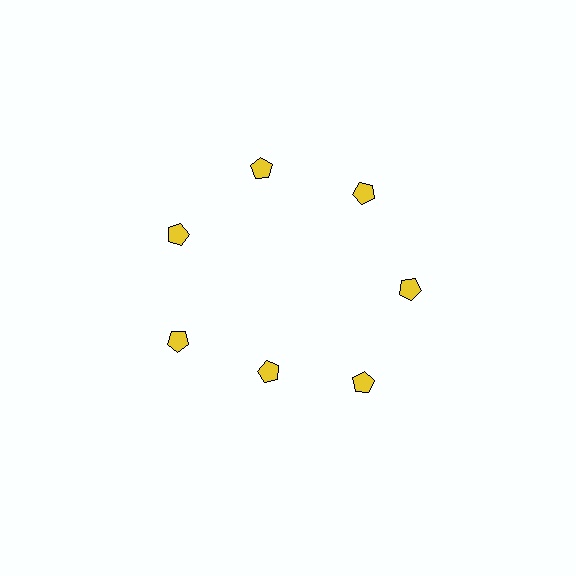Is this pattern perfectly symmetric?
No. The 7 yellow pentagons are arranged in a ring, but one element near the 6 o'clock position is pulled inward toward the center, breaking the 7-fold rotational symmetry.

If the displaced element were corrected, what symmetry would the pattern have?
It would have 7-fold rotational symmetry — the pattern would map onto itself every 51 degrees.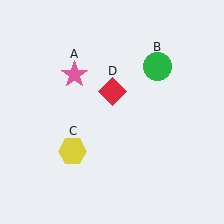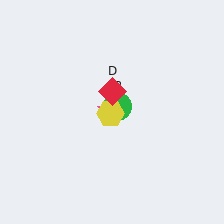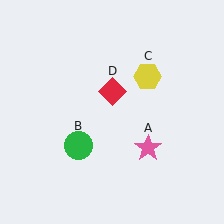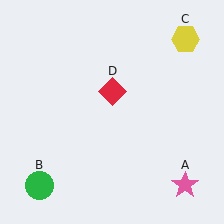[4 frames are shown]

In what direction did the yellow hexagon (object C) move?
The yellow hexagon (object C) moved up and to the right.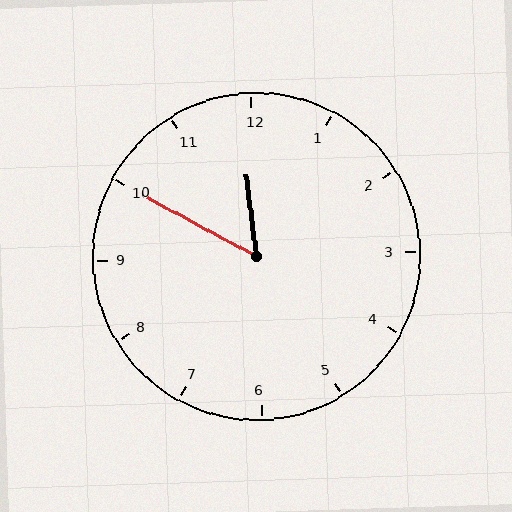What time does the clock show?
11:50.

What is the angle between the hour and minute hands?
Approximately 55 degrees.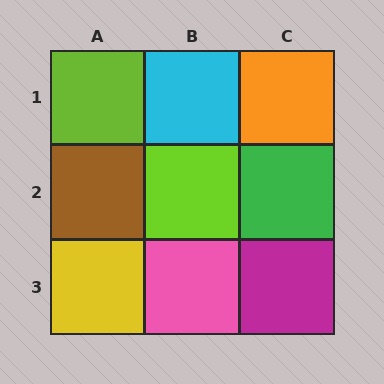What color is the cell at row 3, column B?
Pink.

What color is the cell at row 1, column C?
Orange.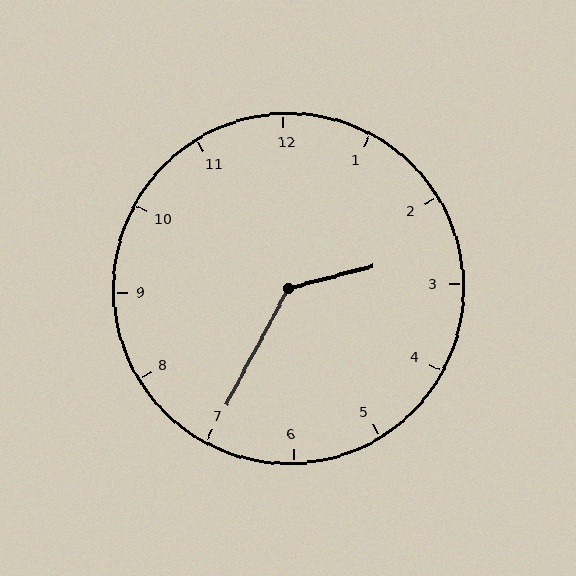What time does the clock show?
2:35.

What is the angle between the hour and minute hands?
Approximately 132 degrees.